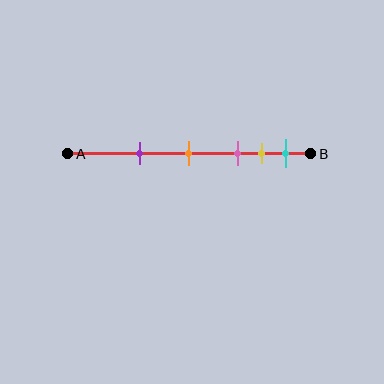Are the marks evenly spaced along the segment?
No, the marks are not evenly spaced.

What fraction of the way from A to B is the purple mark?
The purple mark is approximately 30% (0.3) of the way from A to B.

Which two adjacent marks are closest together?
The yellow and cyan marks are the closest adjacent pair.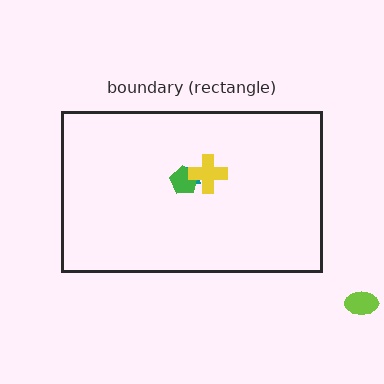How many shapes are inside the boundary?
3 inside, 1 outside.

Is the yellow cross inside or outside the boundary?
Inside.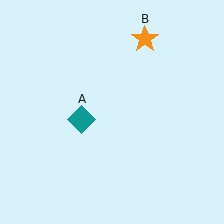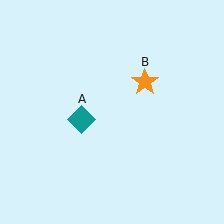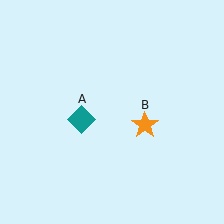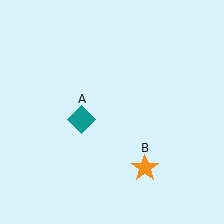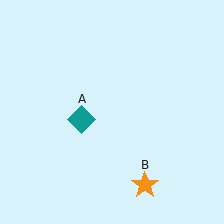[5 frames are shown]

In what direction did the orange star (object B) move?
The orange star (object B) moved down.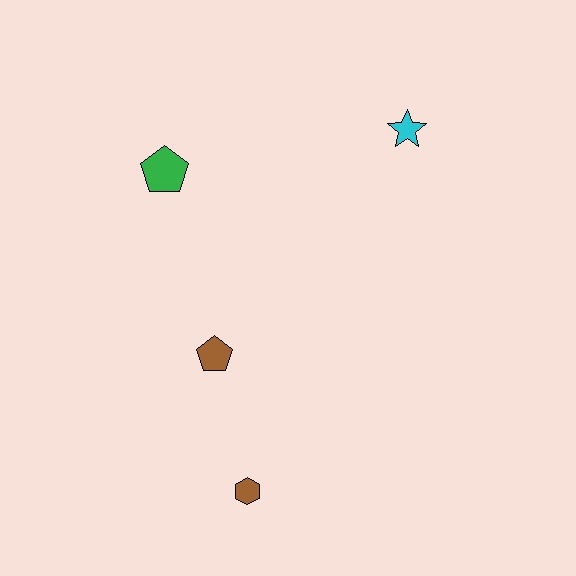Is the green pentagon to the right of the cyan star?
No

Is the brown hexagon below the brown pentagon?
Yes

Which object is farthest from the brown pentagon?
The cyan star is farthest from the brown pentagon.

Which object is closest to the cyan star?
The green pentagon is closest to the cyan star.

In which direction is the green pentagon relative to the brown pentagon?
The green pentagon is above the brown pentagon.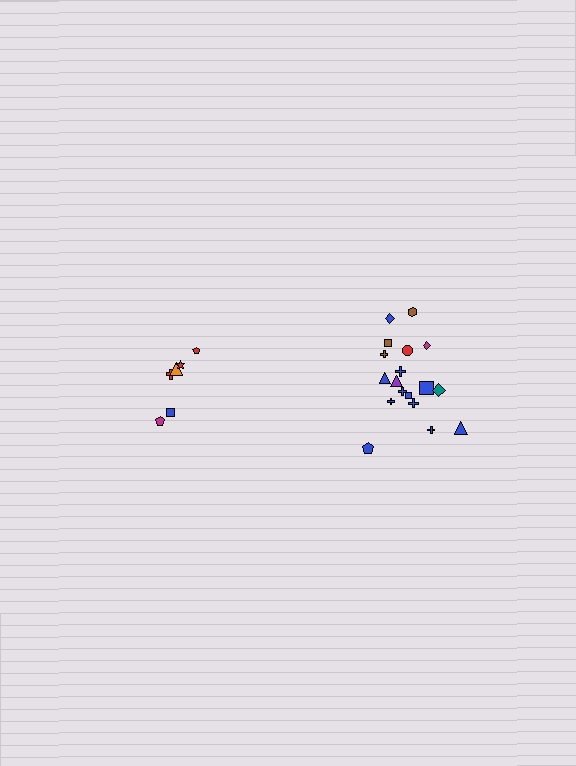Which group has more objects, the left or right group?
The right group.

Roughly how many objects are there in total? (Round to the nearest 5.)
Roughly 25 objects in total.